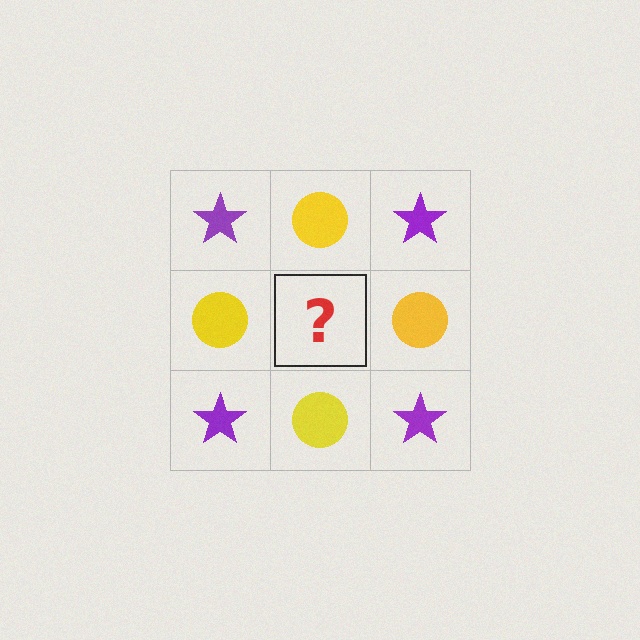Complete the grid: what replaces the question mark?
The question mark should be replaced with a purple star.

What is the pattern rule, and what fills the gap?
The rule is that it alternates purple star and yellow circle in a checkerboard pattern. The gap should be filled with a purple star.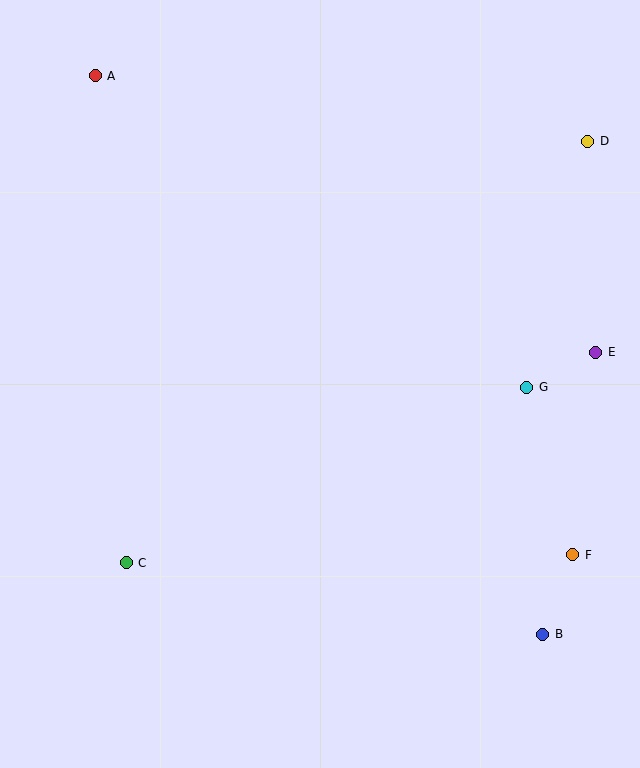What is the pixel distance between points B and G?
The distance between B and G is 247 pixels.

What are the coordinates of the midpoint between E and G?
The midpoint between E and G is at (561, 370).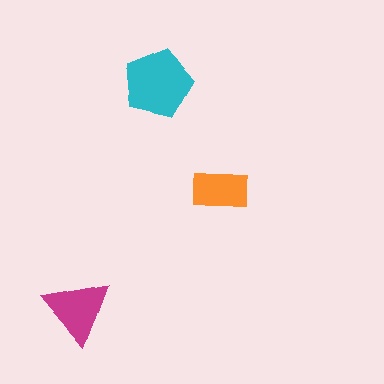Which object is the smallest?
The orange rectangle.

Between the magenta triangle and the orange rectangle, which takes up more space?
The magenta triangle.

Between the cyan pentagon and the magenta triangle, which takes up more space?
The cyan pentagon.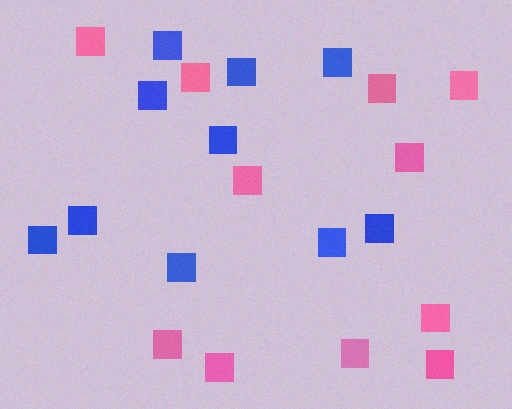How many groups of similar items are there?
There are 2 groups: one group of blue squares (10) and one group of pink squares (11).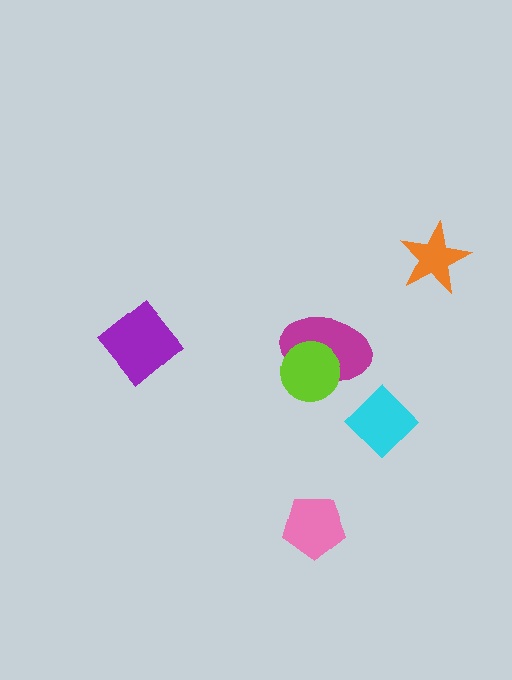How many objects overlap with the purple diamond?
0 objects overlap with the purple diamond.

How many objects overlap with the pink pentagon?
0 objects overlap with the pink pentagon.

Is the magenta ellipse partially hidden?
Yes, it is partially covered by another shape.